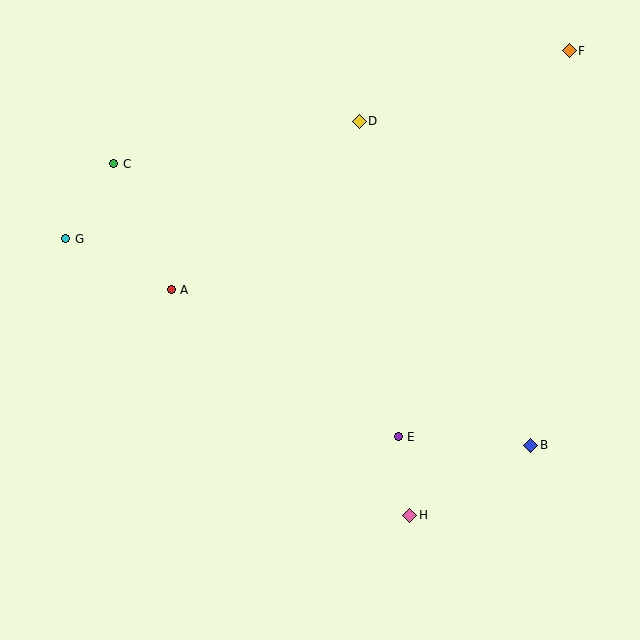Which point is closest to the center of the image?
Point E at (398, 437) is closest to the center.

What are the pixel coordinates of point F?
Point F is at (569, 51).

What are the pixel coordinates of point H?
Point H is at (410, 515).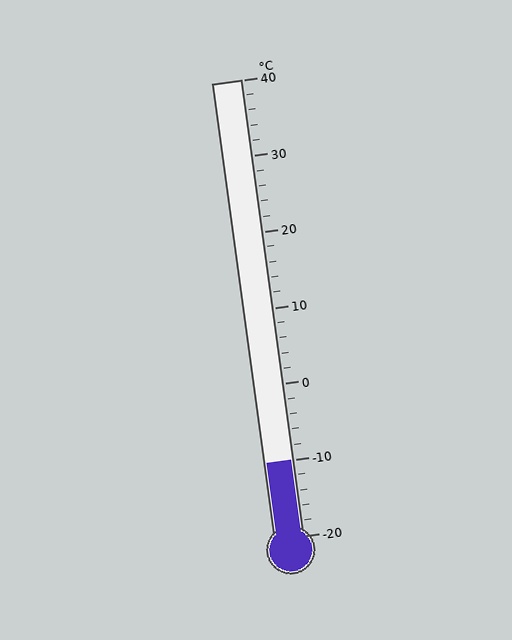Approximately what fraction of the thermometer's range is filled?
The thermometer is filled to approximately 15% of its range.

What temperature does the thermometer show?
The thermometer shows approximately -10°C.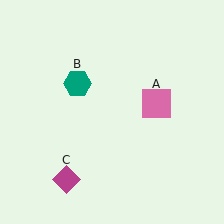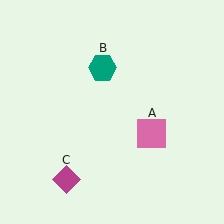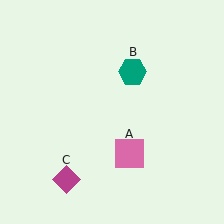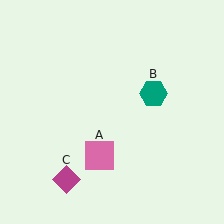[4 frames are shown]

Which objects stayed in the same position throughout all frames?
Magenta diamond (object C) remained stationary.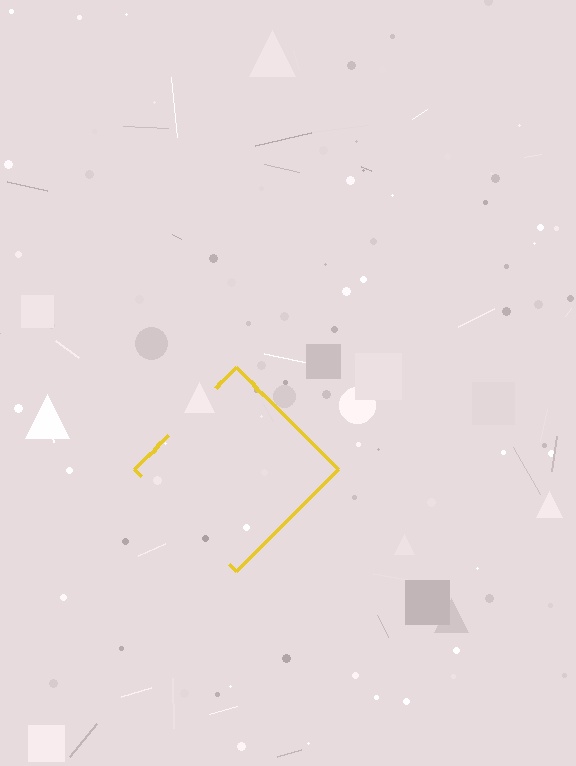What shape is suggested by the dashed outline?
The dashed outline suggests a diamond.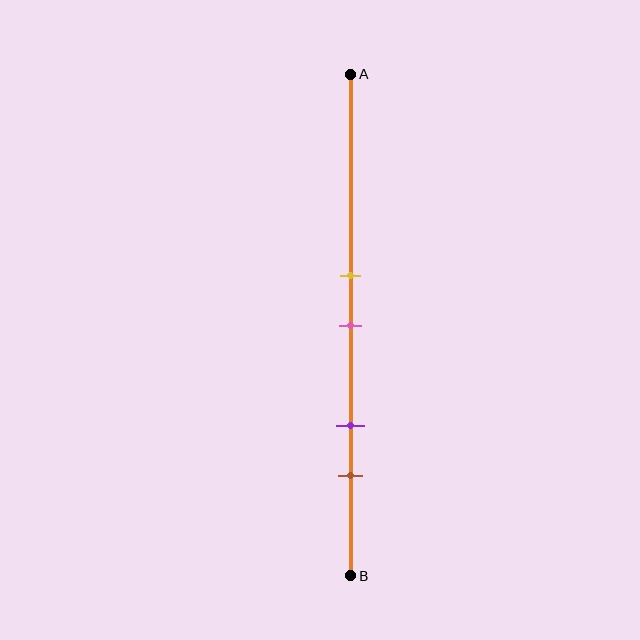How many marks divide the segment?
There are 4 marks dividing the segment.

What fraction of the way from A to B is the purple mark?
The purple mark is approximately 70% (0.7) of the way from A to B.